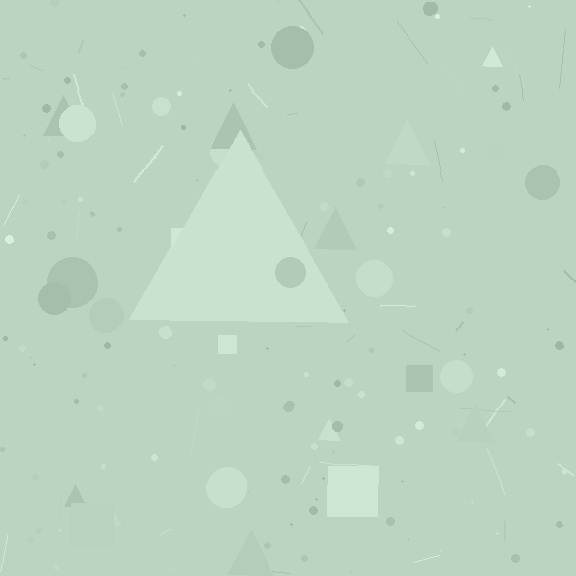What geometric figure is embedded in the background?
A triangle is embedded in the background.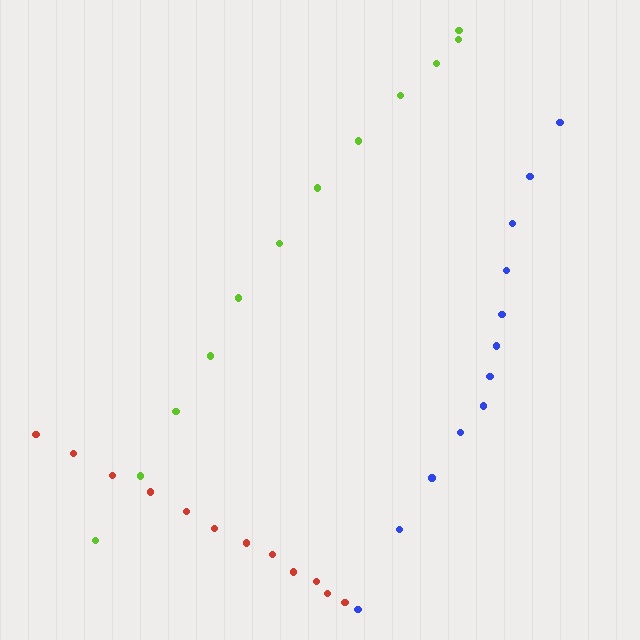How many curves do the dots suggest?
There are 3 distinct paths.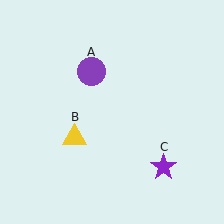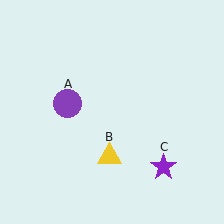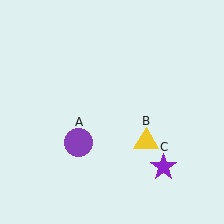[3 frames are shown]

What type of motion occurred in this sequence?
The purple circle (object A), yellow triangle (object B) rotated counterclockwise around the center of the scene.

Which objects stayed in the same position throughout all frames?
Purple star (object C) remained stationary.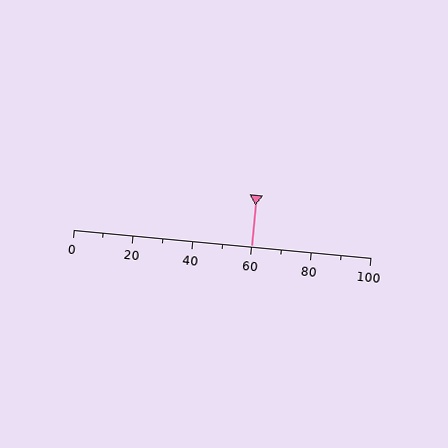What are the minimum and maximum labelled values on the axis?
The axis runs from 0 to 100.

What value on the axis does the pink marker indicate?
The marker indicates approximately 60.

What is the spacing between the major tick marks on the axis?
The major ticks are spaced 20 apart.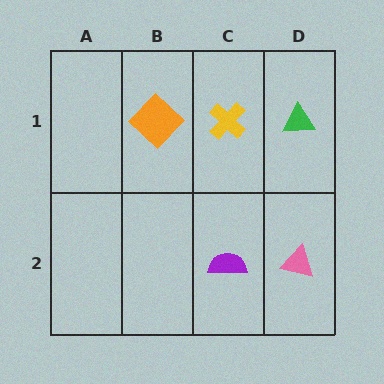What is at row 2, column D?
A pink triangle.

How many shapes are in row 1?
3 shapes.